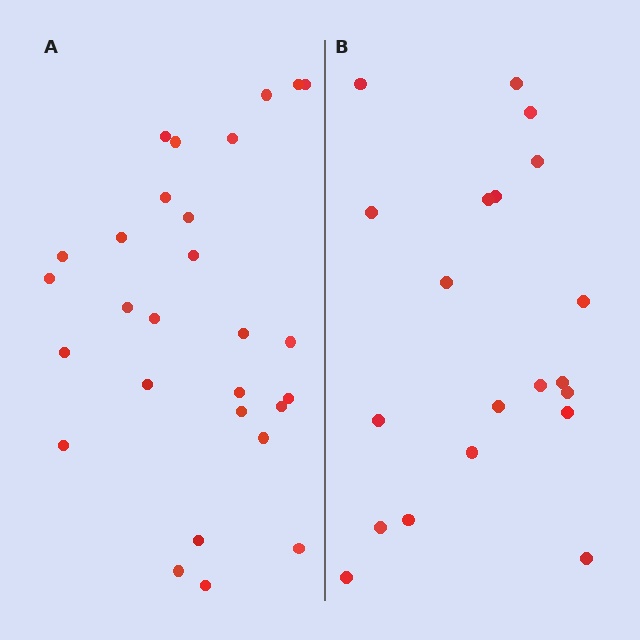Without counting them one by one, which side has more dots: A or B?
Region A (the left region) has more dots.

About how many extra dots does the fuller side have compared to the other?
Region A has roughly 8 or so more dots than region B.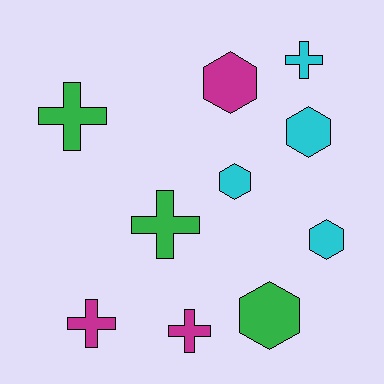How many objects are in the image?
There are 10 objects.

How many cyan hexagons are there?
There are 3 cyan hexagons.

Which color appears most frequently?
Cyan, with 4 objects.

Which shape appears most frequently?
Cross, with 5 objects.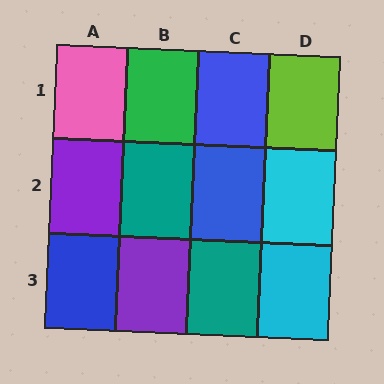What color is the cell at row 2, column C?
Blue.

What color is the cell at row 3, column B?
Purple.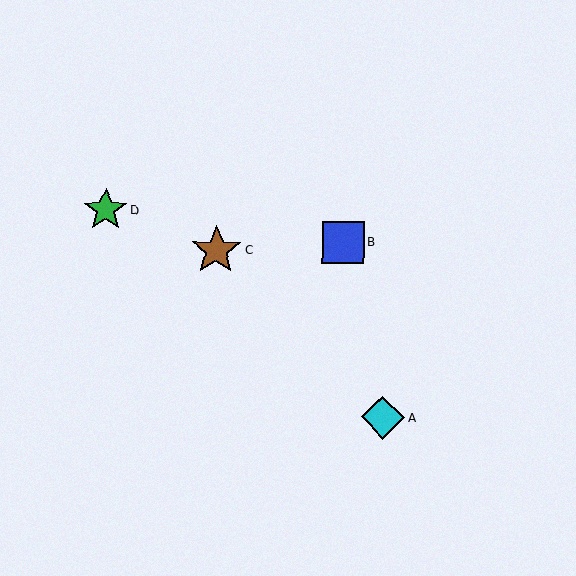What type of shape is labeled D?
Shape D is a green star.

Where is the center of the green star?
The center of the green star is at (106, 210).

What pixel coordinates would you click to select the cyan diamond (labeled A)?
Click at (383, 417) to select the cyan diamond A.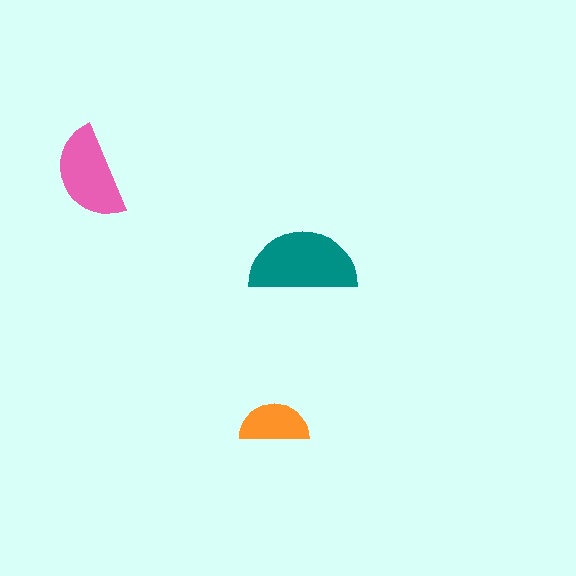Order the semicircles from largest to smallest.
the teal one, the pink one, the orange one.